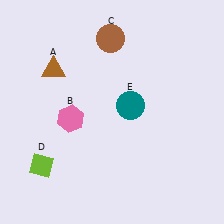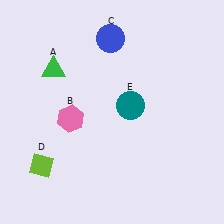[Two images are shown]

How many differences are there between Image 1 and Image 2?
There are 2 differences between the two images.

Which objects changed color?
A changed from brown to green. C changed from brown to blue.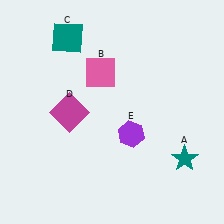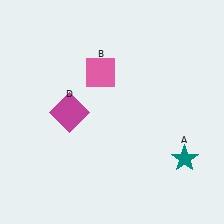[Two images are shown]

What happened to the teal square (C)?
The teal square (C) was removed in Image 2. It was in the top-left area of Image 1.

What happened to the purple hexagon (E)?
The purple hexagon (E) was removed in Image 2. It was in the bottom-right area of Image 1.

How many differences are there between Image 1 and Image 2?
There are 2 differences between the two images.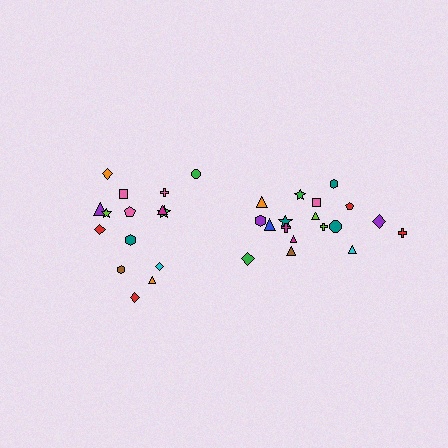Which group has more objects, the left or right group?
The right group.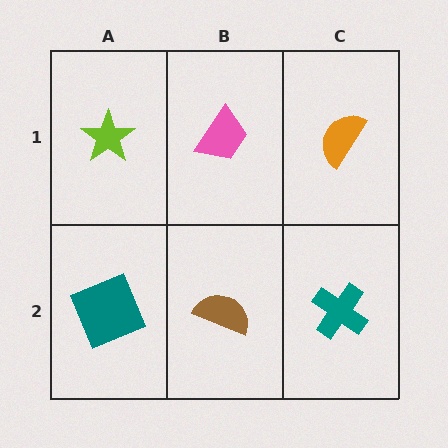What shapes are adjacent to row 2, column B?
A pink trapezoid (row 1, column B), a teal square (row 2, column A), a teal cross (row 2, column C).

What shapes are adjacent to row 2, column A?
A lime star (row 1, column A), a brown semicircle (row 2, column B).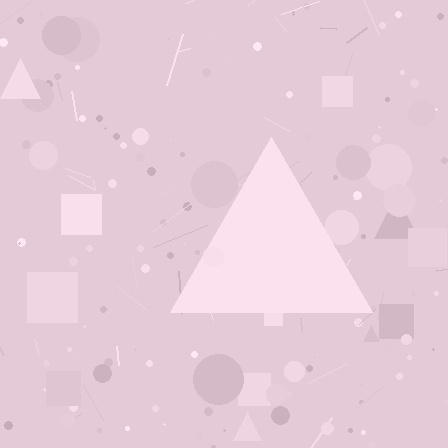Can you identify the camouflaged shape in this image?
The camouflaged shape is a triangle.